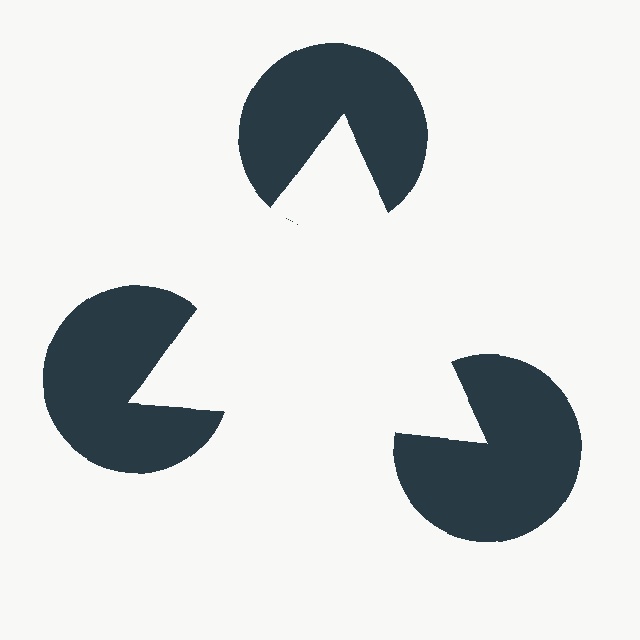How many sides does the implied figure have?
3 sides.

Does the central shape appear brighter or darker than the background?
It typically appears slightly brighter than the background, even though no actual brightness change is drawn.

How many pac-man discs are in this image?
There are 3 — one at each vertex of the illusory triangle.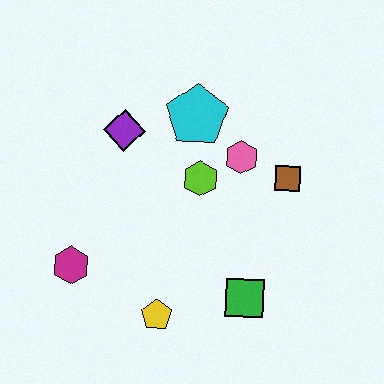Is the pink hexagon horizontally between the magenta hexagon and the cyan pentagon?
No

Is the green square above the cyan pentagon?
No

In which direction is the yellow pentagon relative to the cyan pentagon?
The yellow pentagon is below the cyan pentagon.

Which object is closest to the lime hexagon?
The pink hexagon is closest to the lime hexagon.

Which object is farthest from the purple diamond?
The green square is farthest from the purple diamond.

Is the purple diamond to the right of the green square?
No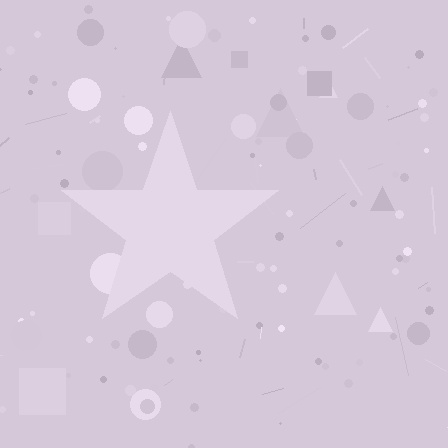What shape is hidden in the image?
A star is hidden in the image.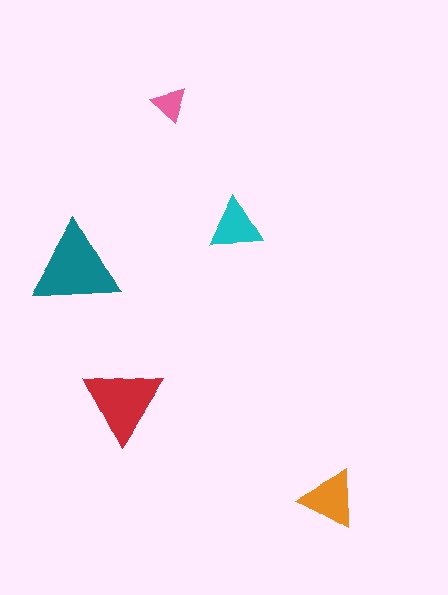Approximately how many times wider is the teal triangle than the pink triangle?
About 2.5 times wider.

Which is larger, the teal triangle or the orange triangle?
The teal one.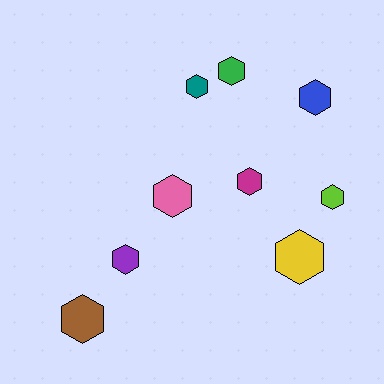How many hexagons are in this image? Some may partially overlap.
There are 9 hexagons.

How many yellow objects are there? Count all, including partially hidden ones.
There is 1 yellow object.